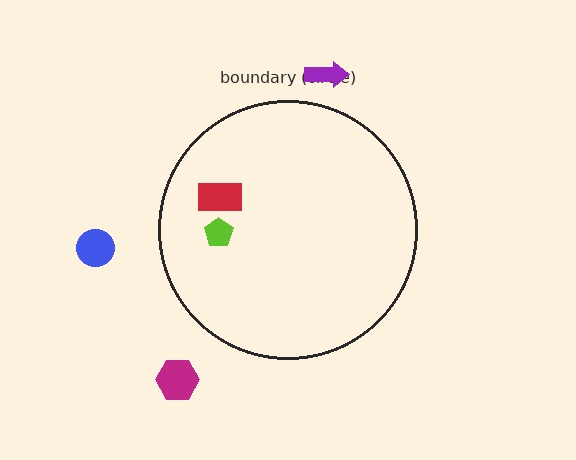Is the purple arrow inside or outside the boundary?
Outside.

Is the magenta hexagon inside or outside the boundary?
Outside.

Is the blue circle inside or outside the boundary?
Outside.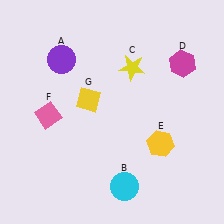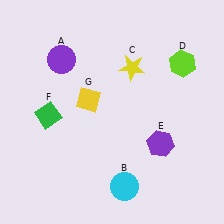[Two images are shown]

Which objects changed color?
D changed from magenta to lime. E changed from yellow to purple. F changed from pink to green.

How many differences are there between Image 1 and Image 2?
There are 3 differences between the two images.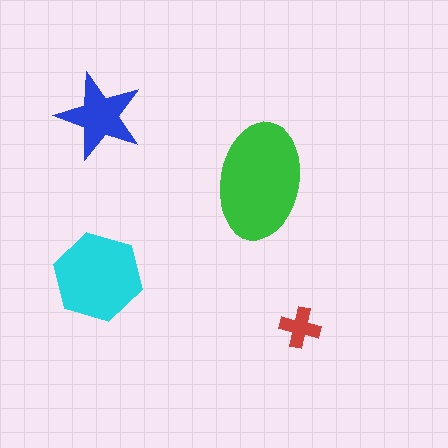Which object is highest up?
The blue star is topmost.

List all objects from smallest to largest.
The red cross, the blue star, the cyan hexagon, the green ellipse.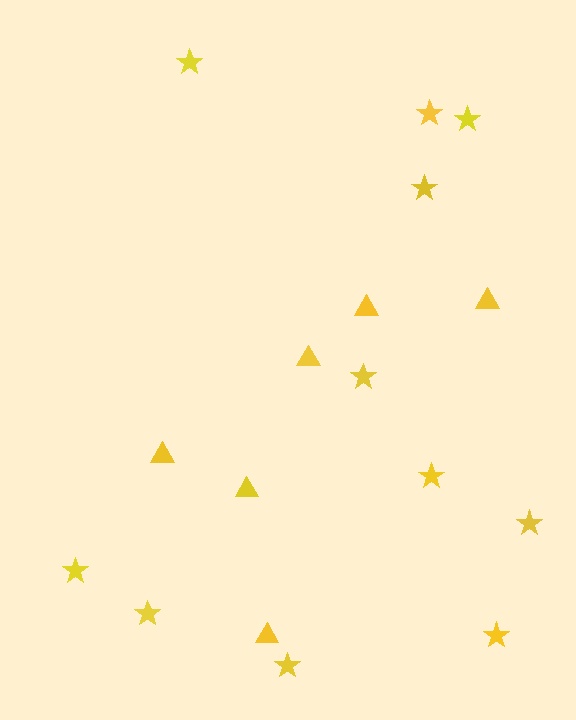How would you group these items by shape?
There are 2 groups: one group of triangles (6) and one group of stars (11).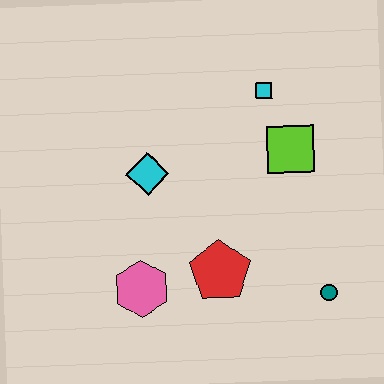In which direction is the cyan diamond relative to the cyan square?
The cyan diamond is to the left of the cyan square.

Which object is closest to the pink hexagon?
The red pentagon is closest to the pink hexagon.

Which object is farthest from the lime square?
The pink hexagon is farthest from the lime square.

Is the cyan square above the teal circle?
Yes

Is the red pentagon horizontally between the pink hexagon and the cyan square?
Yes